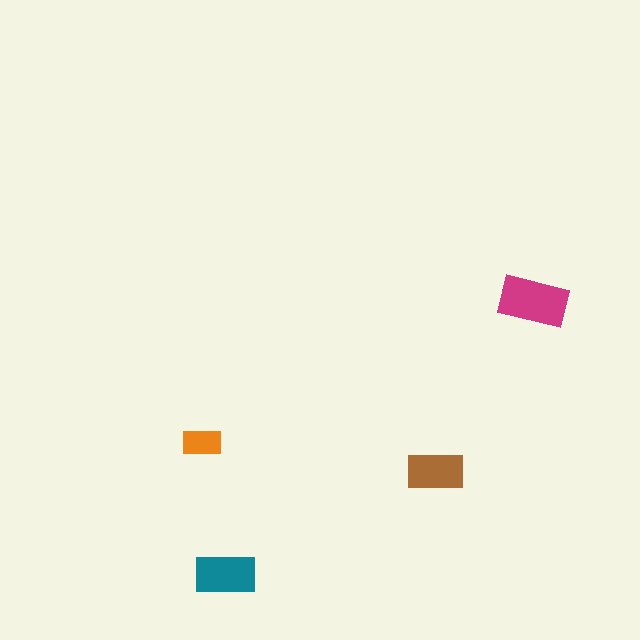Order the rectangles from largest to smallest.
the magenta one, the teal one, the brown one, the orange one.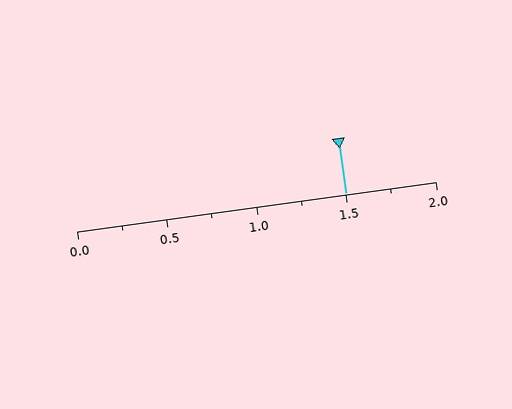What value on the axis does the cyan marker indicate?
The marker indicates approximately 1.5.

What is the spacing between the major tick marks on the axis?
The major ticks are spaced 0.5 apart.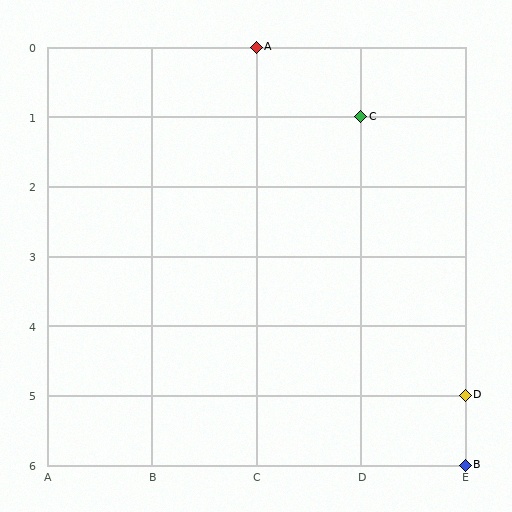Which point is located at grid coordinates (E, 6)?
Point B is at (E, 6).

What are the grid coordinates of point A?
Point A is at grid coordinates (C, 0).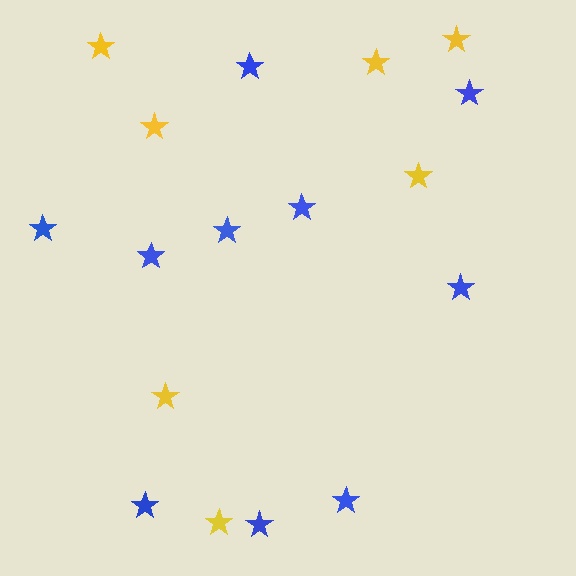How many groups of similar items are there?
There are 2 groups: one group of blue stars (10) and one group of yellow stars (7).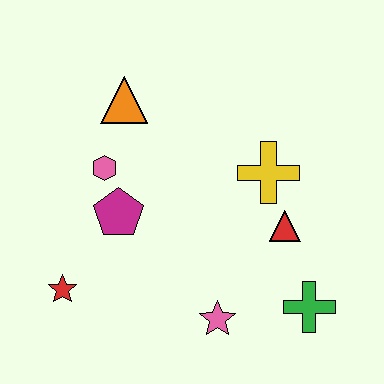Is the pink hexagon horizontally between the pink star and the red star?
Yes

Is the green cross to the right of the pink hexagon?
Yes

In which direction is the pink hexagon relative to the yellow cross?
The pink hexagon is to the left of the yellow cross.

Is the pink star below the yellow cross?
Yes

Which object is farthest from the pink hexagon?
The green cross is farthest from the pink hexagon.